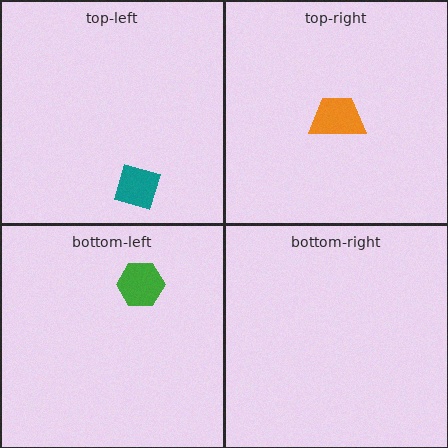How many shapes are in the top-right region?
1.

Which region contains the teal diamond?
The top-left region.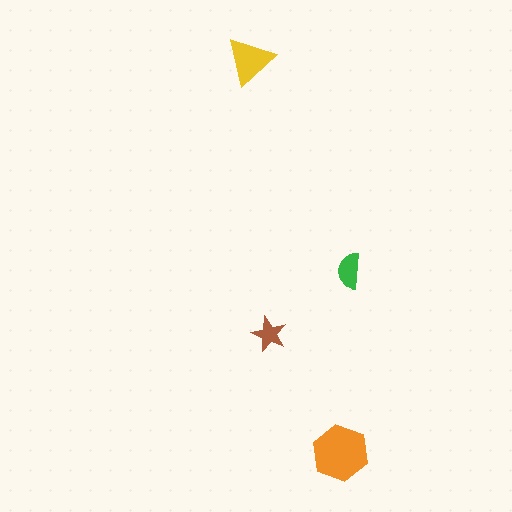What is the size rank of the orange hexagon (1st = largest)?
1st.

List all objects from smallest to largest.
The brown star, the green semicircle, the yellow triangle, the orange hexagon.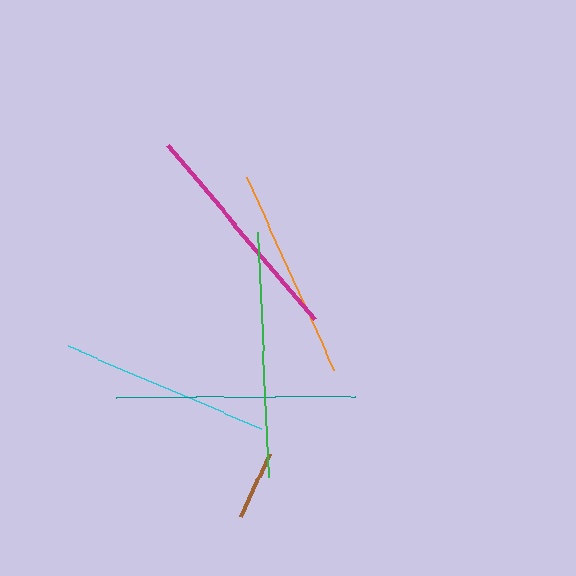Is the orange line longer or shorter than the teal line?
The teal line is longer than the orange line.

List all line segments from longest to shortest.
From longest to shortest: green, teal, magenta, orange, cyan, brown.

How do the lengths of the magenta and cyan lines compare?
The magenta and cyan lines are approximately the same length.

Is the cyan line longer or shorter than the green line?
The green line is longer than the cyan line.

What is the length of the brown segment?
The brown segment is approximately 69 pixels long.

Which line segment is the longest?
The green line is the longest at approximately 245 pixels.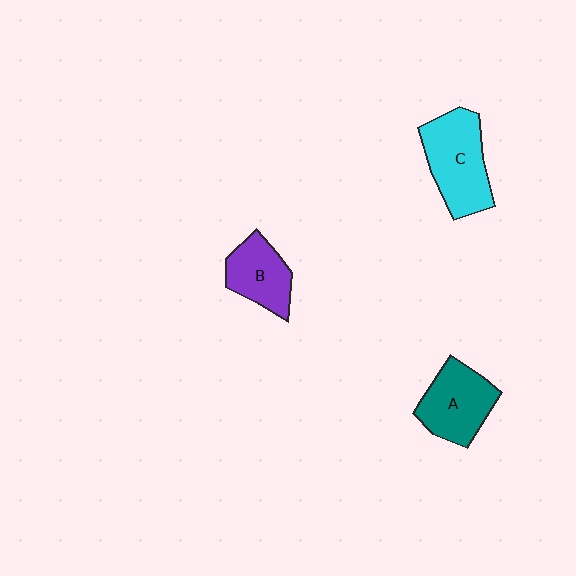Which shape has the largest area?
Shape C (cyan).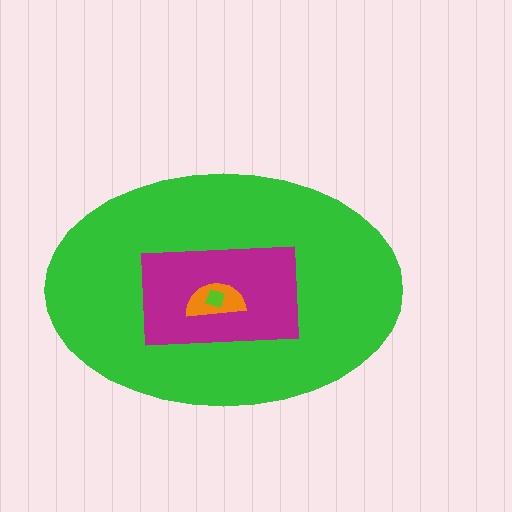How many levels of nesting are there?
4.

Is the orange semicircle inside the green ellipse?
Yes.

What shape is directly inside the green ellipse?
The magenta rectangle.